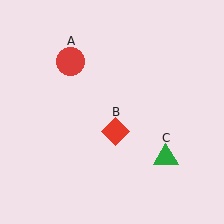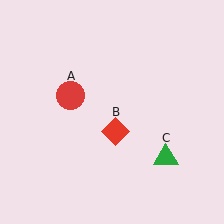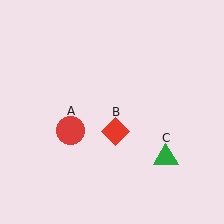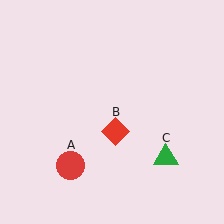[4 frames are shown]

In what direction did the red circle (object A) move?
The red circle (object A) moved down.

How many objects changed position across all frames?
1 object changed position: red circle (object A).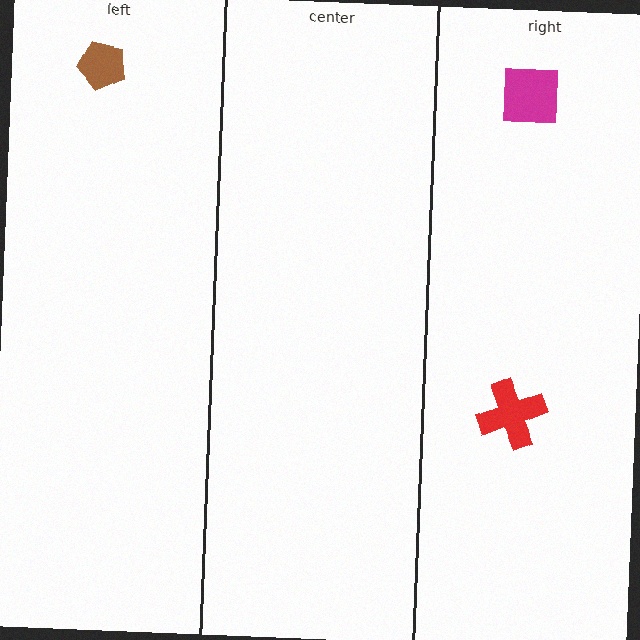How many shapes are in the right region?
2.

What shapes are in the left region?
The brown pentagon.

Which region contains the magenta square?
The right region.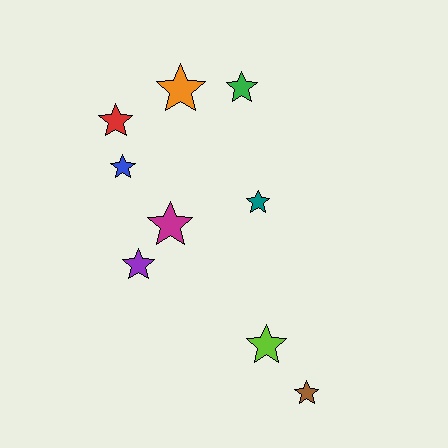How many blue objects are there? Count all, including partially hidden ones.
There is 1 blue object.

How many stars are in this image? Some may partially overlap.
There are 9 stars.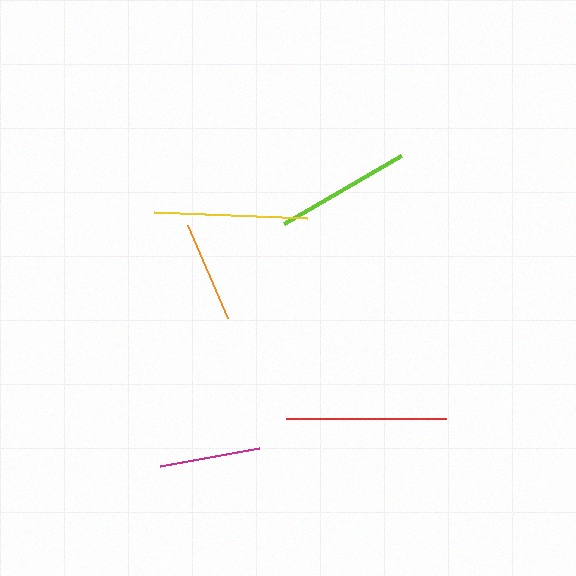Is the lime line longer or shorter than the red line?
The red line is longer than the lime line.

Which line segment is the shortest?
The magenta line is the shortest at approximately 101 pixels.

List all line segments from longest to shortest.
From longest to shortest: red, yellow, lime, orange, magenta.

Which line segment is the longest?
The red line is the longest at approximately 160 pixels.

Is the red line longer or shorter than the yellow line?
The red line is longer than the yellow line.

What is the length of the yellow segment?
The yellow segment is approximately 153 pixels long.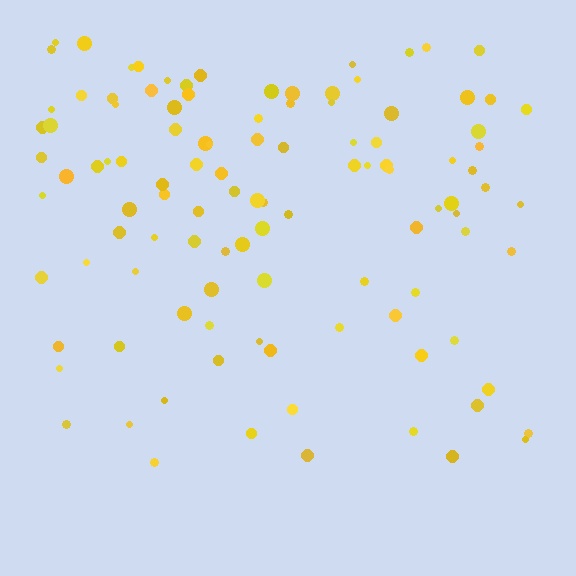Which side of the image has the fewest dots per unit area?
The bottom.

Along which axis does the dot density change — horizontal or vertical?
Vertical.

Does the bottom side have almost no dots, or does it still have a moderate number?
Still a moderate number, just noticeably fewer than the top.